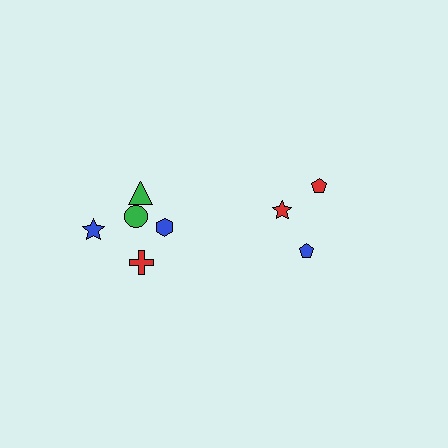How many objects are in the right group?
There are 3 objects.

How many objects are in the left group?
There are 5 objects.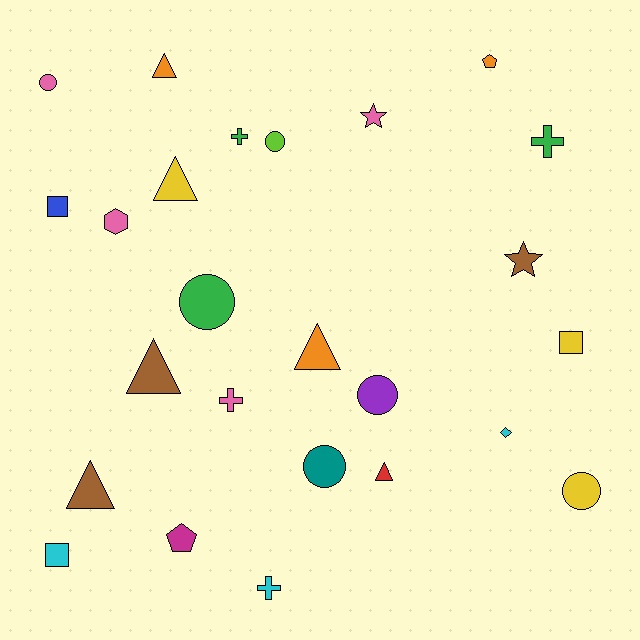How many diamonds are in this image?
There is 1 diamond.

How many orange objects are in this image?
There are 3 orange objects.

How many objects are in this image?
There are 25 objects.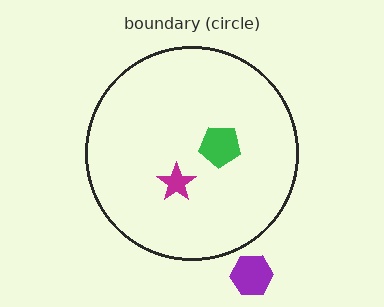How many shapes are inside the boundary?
2 inside, 1 outside.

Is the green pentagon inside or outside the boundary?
Inside.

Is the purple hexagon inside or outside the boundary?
Outside.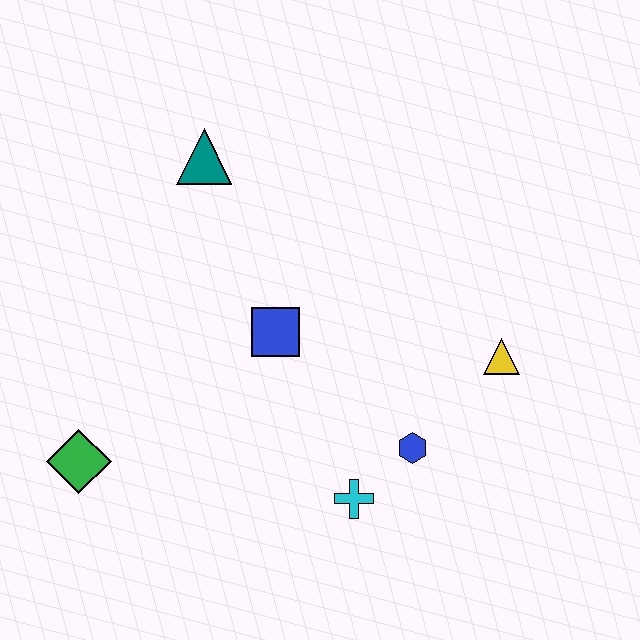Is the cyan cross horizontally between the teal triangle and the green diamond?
No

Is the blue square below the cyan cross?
No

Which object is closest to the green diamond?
The blue square is closest to the green diamond.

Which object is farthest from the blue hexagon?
The teal triangle is farthest from the blue hexagon.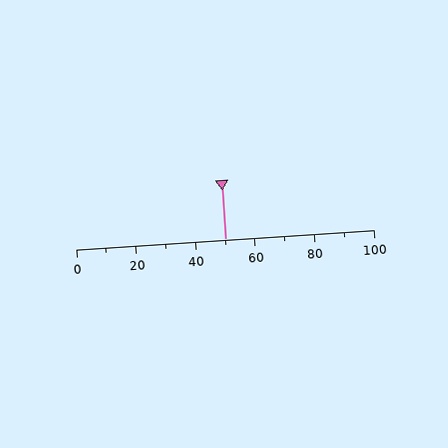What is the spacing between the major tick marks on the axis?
The major ticks are spaced 20 apart.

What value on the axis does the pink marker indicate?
The marker indicates approximately 50.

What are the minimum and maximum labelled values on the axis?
The axis runs from 0 to 100.